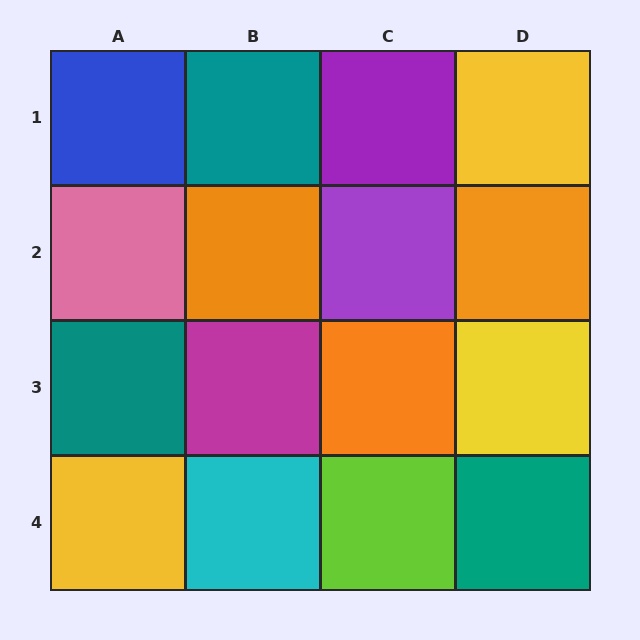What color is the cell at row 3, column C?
Orange.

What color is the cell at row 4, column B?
Cyan.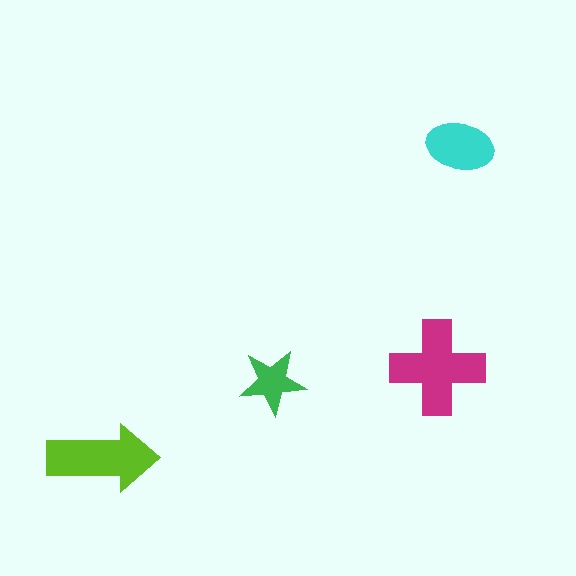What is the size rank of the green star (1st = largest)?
4th.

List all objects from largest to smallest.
The magenta cross, the lime arrow, the cyan ellipse, the green star.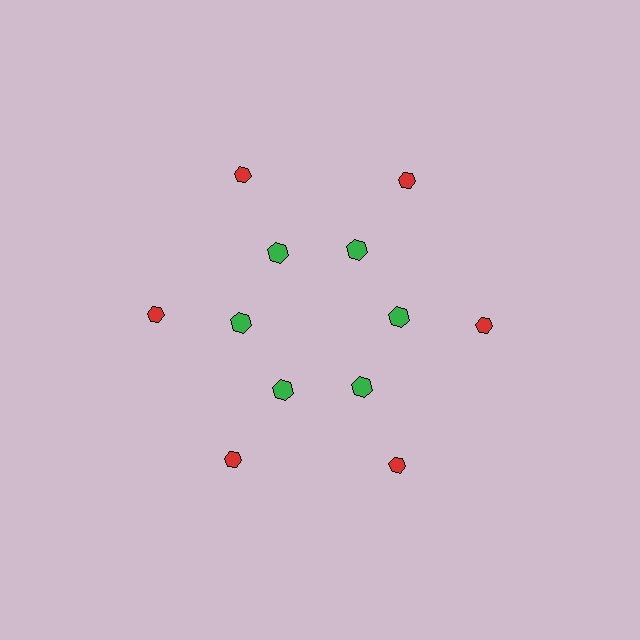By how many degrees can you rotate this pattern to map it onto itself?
The pattern maps onto itself every 60 degrees of rotation.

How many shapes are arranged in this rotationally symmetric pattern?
There are 12 shapes, arranged in 6 groups of 2.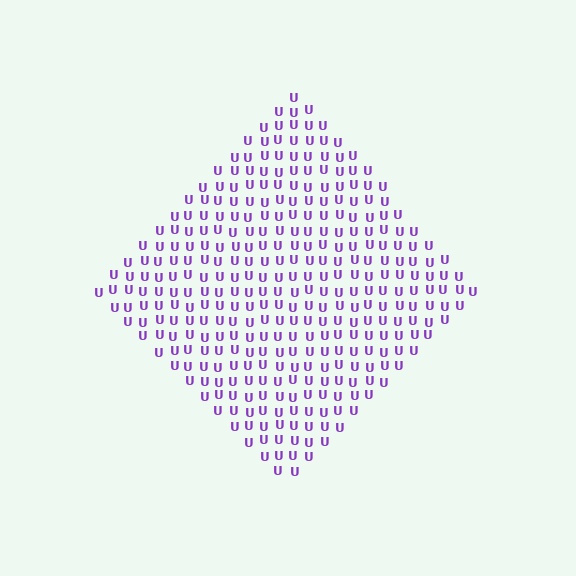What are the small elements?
The small elements are letter U's.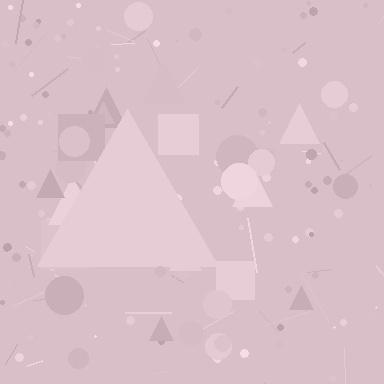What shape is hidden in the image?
A triangle is hidden in the image.